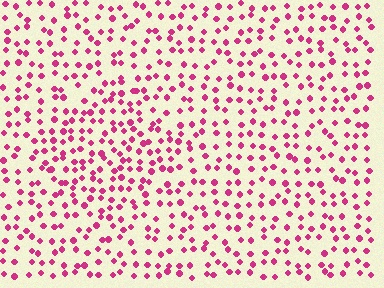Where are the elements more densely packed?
The elements are more densely packed inside the diamond boundary.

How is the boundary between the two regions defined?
The boundary is defined by a change in element density (approximately 1.4x ratio). All elements are the same color, size, and shape.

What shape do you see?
I see a diamond.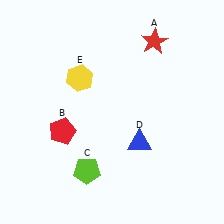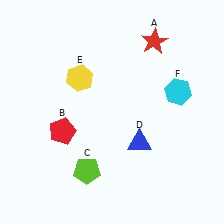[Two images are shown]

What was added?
A cyan hexagon (F) was added in Image 2.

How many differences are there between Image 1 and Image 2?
There is 1 difference between the two images.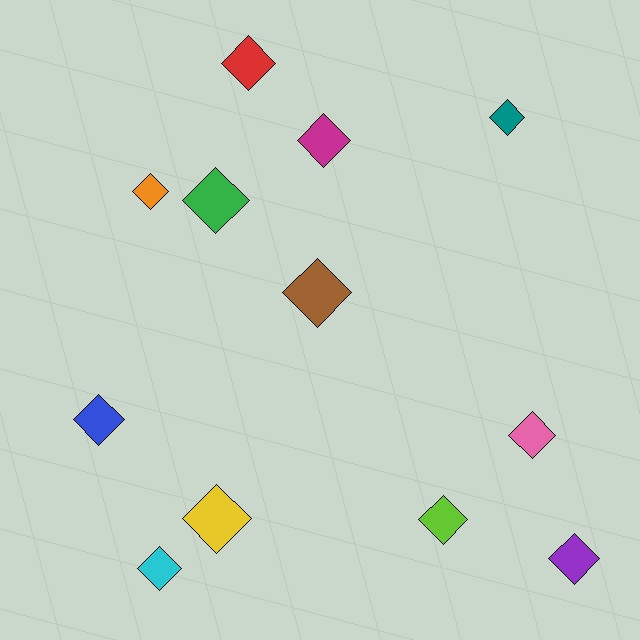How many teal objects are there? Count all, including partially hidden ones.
There is 1 teal object.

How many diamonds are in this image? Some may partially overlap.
There are 12 diamonds.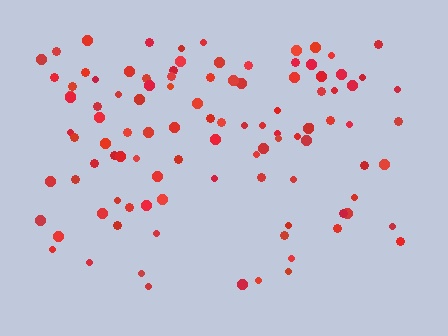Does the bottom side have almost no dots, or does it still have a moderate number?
Still a moderate number, just noticeably fewer than the top.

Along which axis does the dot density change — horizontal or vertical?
Vertical.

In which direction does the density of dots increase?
From bottom to top, with the top side densest.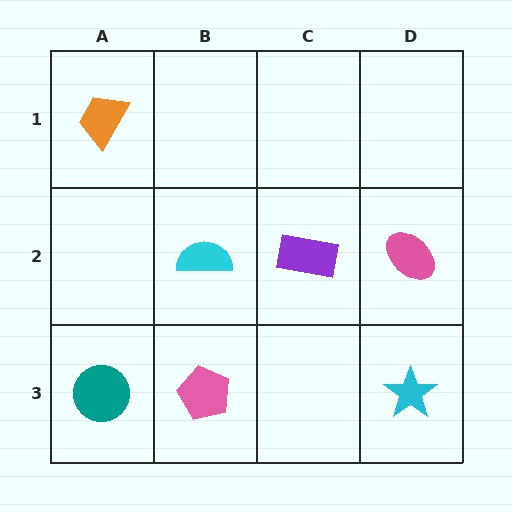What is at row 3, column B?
A pink pentagon.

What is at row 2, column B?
A cyan semicircle.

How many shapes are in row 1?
1 shape.